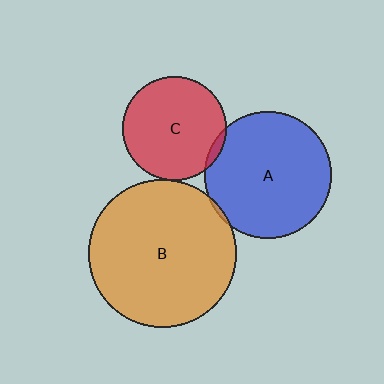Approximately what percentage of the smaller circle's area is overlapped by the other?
Approximately 5%.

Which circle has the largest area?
Circle B (orange).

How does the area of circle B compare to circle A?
Approximately 1.4 times.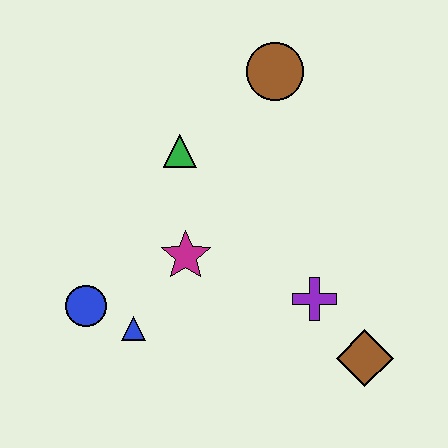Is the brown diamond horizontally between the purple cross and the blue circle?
No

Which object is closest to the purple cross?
The brown diamond is closest to the purple cross.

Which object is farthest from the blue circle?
The brown circle is farthest from the blue circle.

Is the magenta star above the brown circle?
No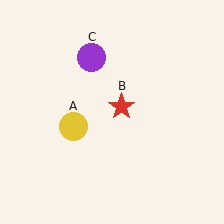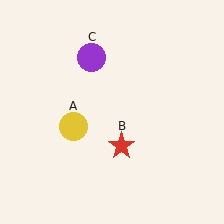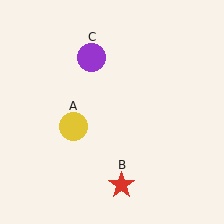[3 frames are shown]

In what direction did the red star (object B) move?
The red star (object B) moved down.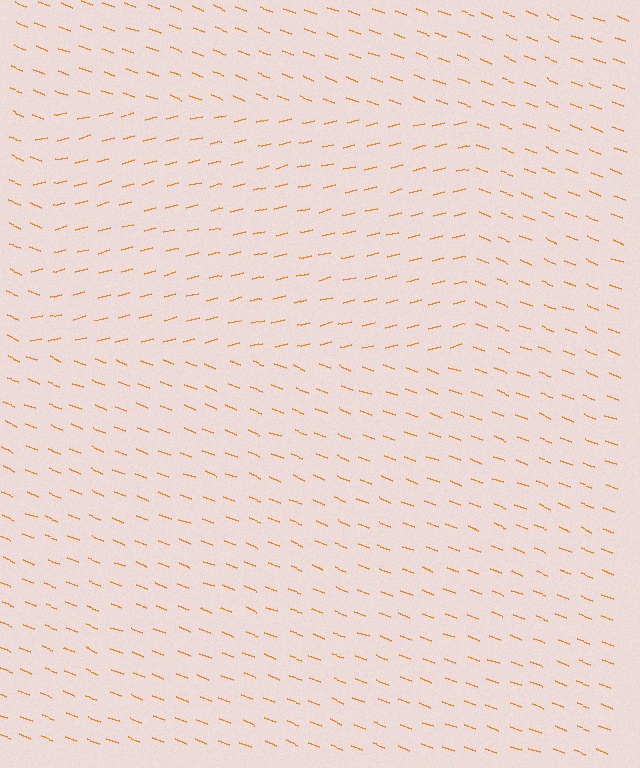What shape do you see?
I see a rectangle.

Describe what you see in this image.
The image is filled with small orange line segments. A rectangle region in the image has lines oriented differently from the surrounding lines, creating a visible texture boundary.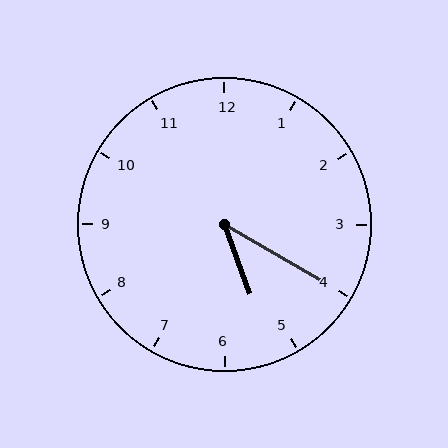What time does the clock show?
5:20.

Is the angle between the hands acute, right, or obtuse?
It is acute.